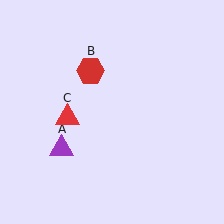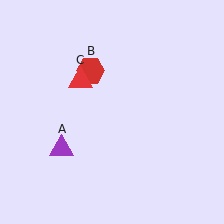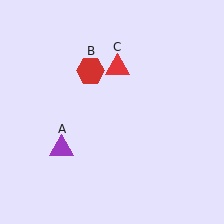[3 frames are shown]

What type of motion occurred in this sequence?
The red triangle (object C) rotated clockwise around the center of the scene.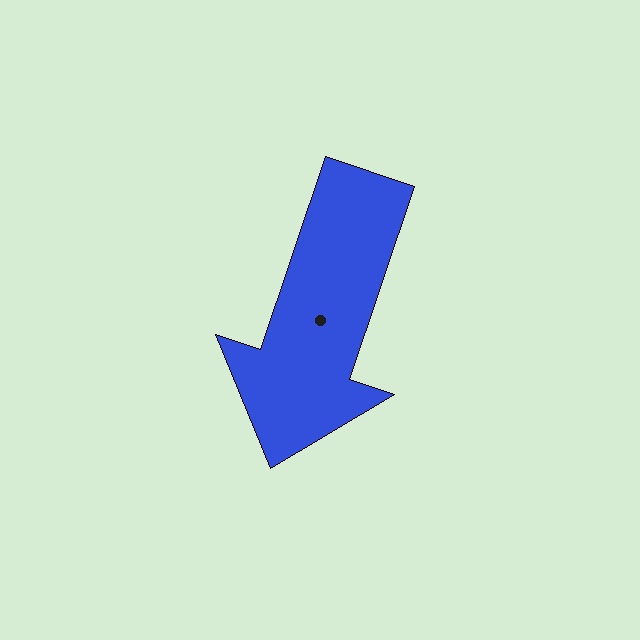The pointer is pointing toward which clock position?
Roughly 7 o'clock.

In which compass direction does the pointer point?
South.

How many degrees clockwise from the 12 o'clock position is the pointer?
Approximately 199 degrees.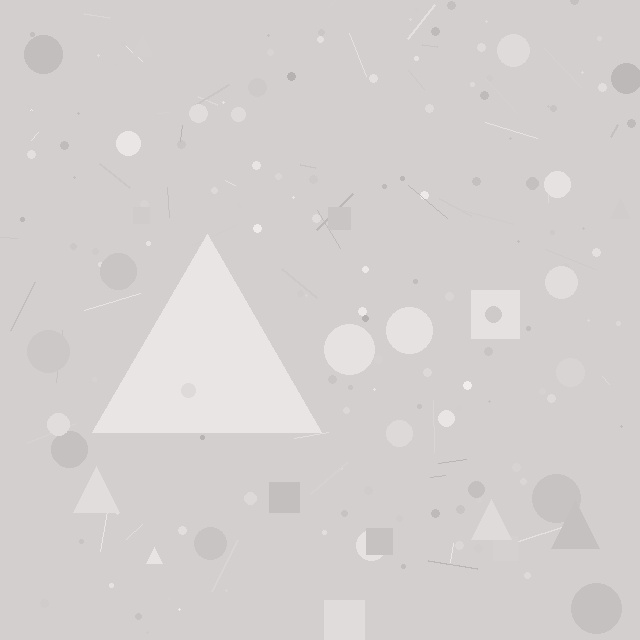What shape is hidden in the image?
A triangle is hidden in the image.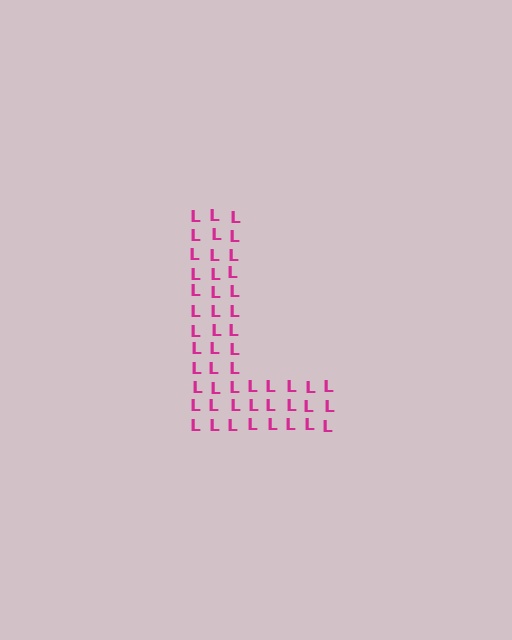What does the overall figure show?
The overall figure shows the letter L.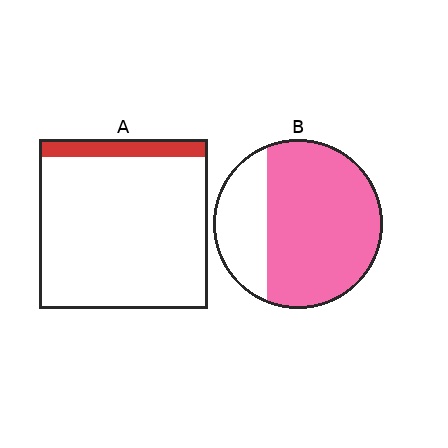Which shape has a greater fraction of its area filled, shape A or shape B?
Shape B.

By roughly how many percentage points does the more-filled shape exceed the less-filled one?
By roughly 60 percentage points (B over A).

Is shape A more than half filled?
No.